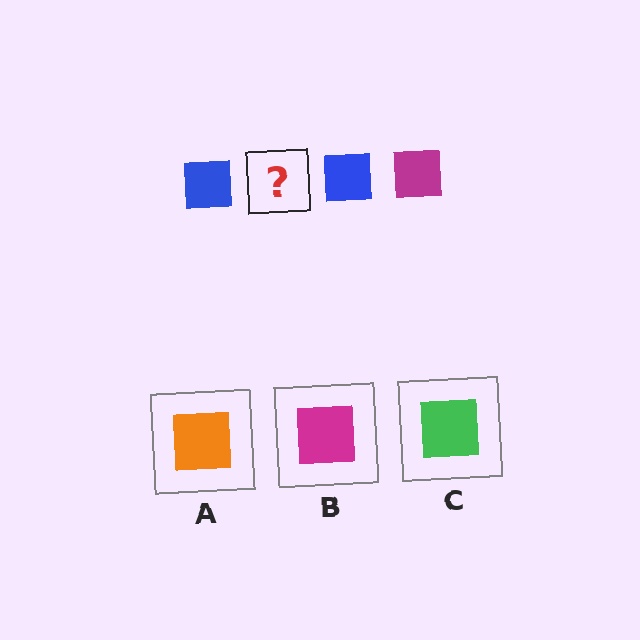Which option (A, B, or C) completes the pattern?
B.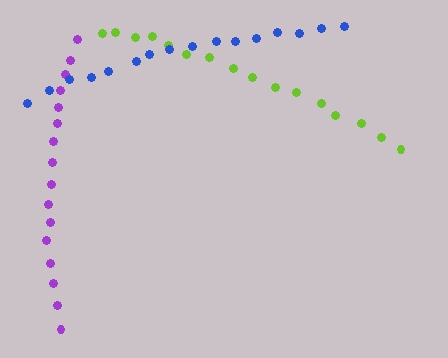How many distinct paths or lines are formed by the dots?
There are 3 distinct paths.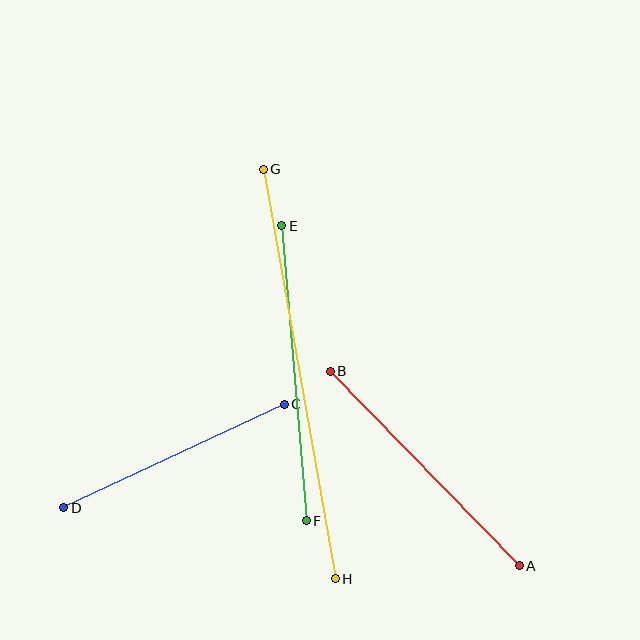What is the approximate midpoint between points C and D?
The midpoint is at approximately (174, 456) pixels.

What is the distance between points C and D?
The distance is approximately 243 pixels.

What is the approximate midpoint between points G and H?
The midpoint is at approximately (299, 374) pixels.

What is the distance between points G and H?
The distance is approximately 415 pixels.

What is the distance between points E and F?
The distance is approximately 296 pixels.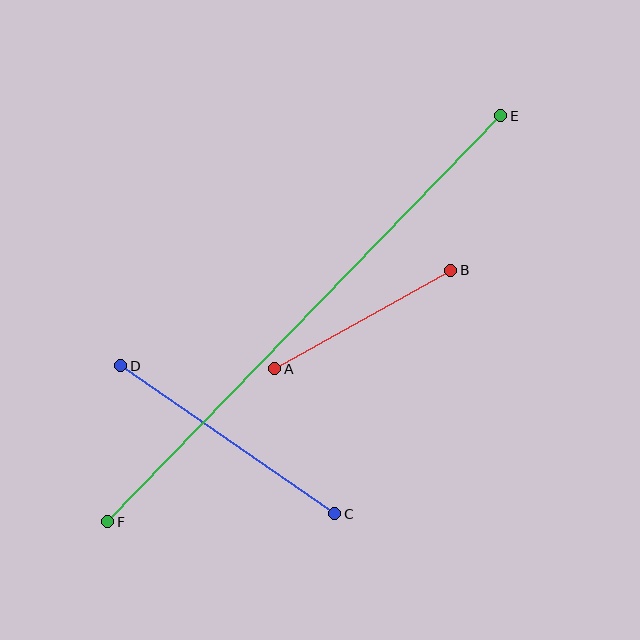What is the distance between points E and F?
The distance is approximately 565 pixels.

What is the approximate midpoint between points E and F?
The midpoint is at approximately (304, 319) pixels.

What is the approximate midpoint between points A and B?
The midpoint is at approximately (363, 320) pixels.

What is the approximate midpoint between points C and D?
The midpoint is at approximately (228, 440) pixels.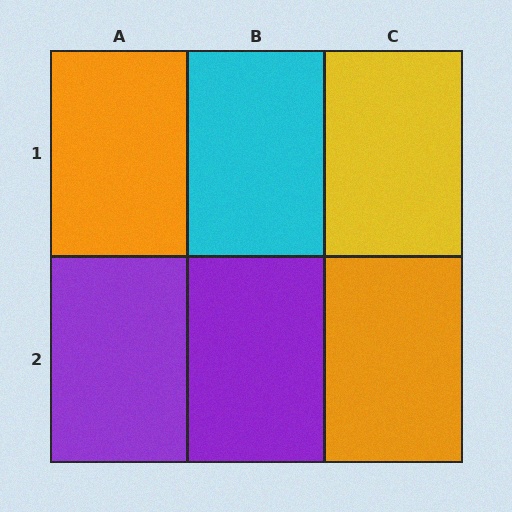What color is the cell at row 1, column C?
Yellow.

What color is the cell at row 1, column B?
Cyan.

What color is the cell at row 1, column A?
Orange.